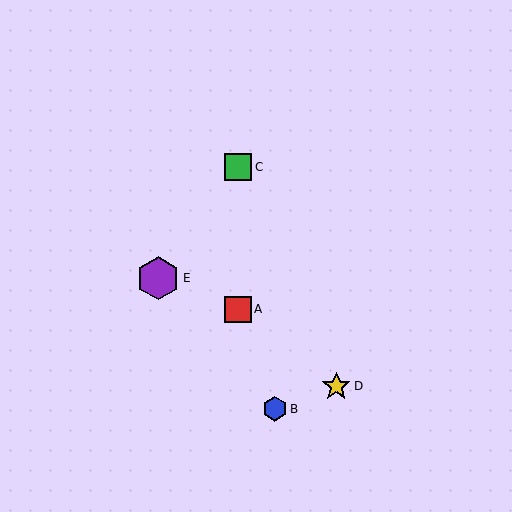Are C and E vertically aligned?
No, C is at x≈238 and E is at x≈158.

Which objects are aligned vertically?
Objects A, C are aligned vertically.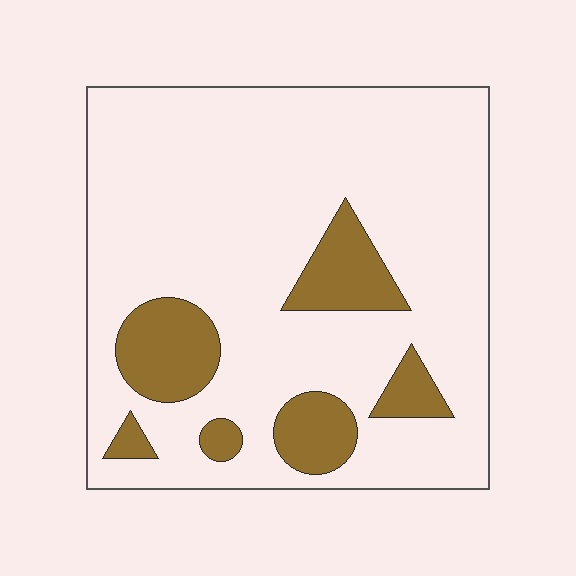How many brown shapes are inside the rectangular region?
6.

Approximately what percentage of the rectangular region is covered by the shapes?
Approximately 15%.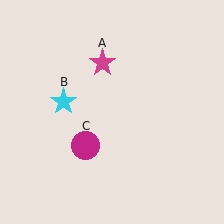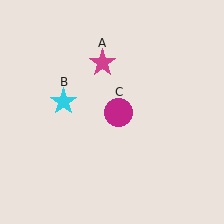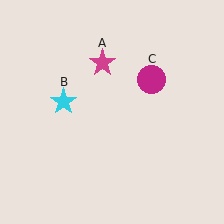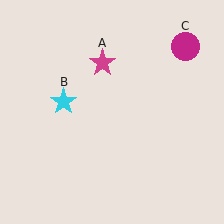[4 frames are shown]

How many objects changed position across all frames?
1 object changed position: magenta circle (object C).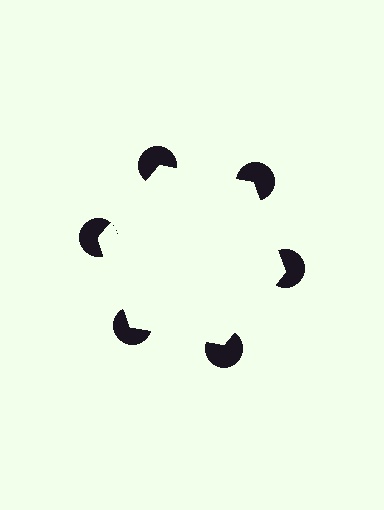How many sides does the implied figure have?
6 sides.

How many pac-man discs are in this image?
There are 6 — one at each vertex of the illusory hexagon.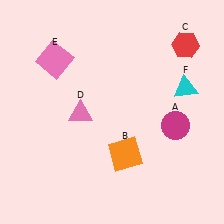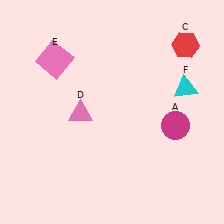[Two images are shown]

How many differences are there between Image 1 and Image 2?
There is 1 difference between the two images.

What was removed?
The orange square (B) was removed in Image 2.